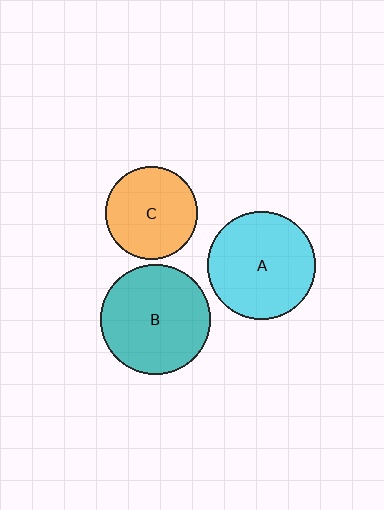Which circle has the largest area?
Circle B (teal).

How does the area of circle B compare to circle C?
Approximately 1.4 times.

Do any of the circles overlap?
No, none of the circles overlap.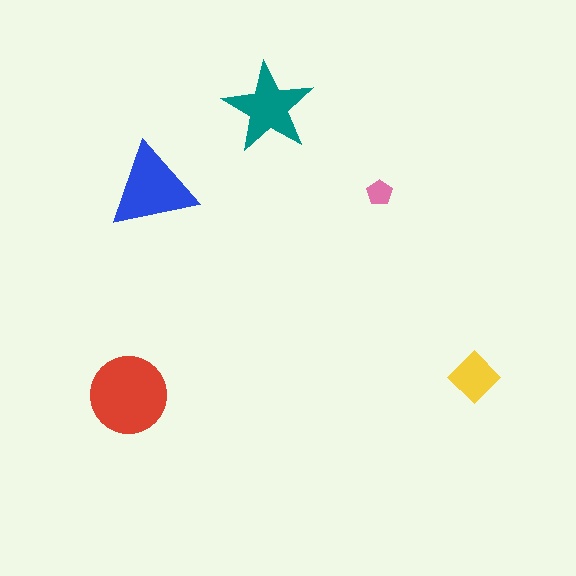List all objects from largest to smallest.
The red circle, the blue triangle, the teal star, the yellow diamond, the pink pentagon.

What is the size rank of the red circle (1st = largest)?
1st.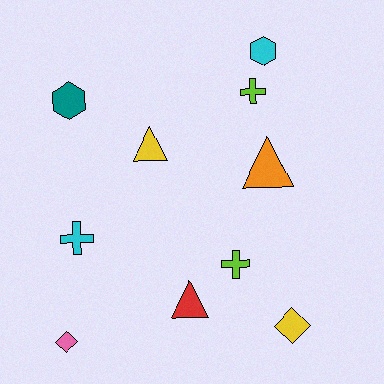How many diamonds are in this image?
There are 2 diamonds.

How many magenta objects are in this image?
There are no magenta objects.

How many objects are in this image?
There are 10 objects.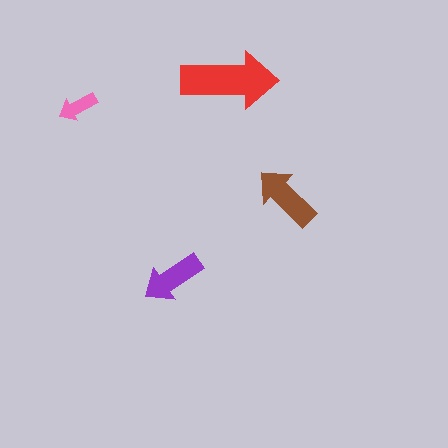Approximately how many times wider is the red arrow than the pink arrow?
About 2.5 times wider.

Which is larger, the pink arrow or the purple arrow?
The purple one.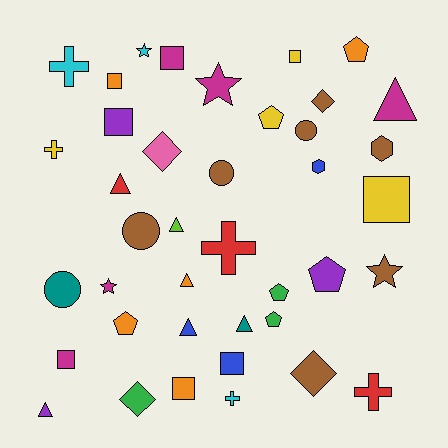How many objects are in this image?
There are 40 objects.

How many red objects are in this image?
There are 3 red objects.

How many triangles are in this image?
There are 7 triangles.